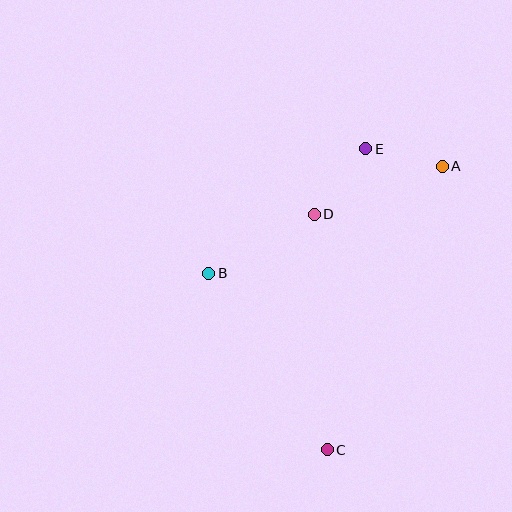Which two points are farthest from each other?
Points A and C are farthest from each other.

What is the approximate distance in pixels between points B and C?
The distance between B and C is approximately 212 pixels.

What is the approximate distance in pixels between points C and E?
The distance between C and E is approximately 303 pixels.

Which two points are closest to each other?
Points A and E are closest to each other.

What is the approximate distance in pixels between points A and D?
The distance between A and D is approximately 137 pixels.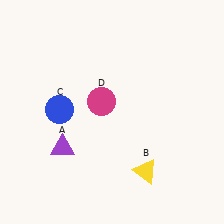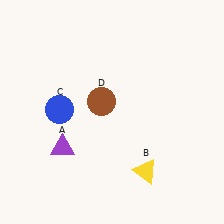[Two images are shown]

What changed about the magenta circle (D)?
In Image 1, D is magenta. In Image 2, it changed to brown.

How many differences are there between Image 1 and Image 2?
There is 1 difference between the two images.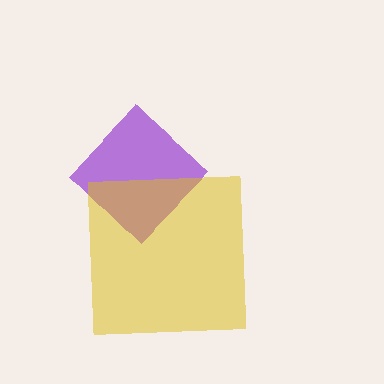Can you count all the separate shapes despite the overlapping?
Yes, there are 2 separate shapes.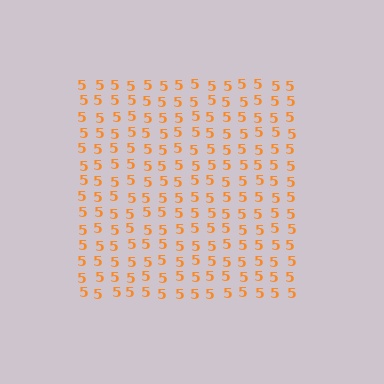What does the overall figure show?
The overall figure shows a square.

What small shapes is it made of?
It is made of small digit 5's.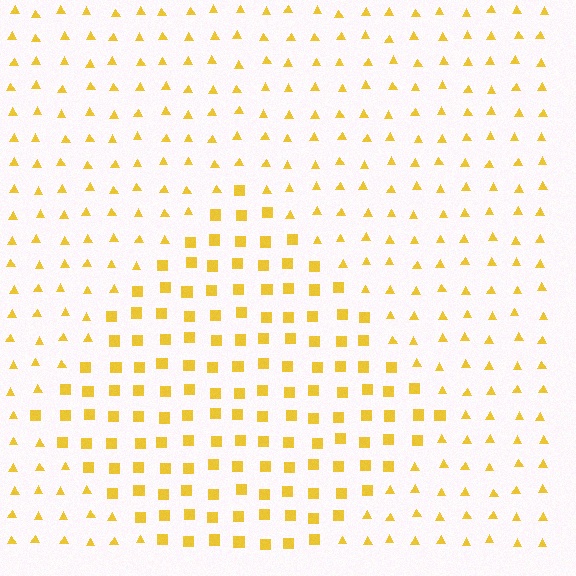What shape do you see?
I see a diamond.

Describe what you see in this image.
The image is filled with small yellow elements arranged in a uniform grid. A diamond-shaped region contains squares, while the surrounding area contains triangles. The boundary is defined purely by the change in element shape.